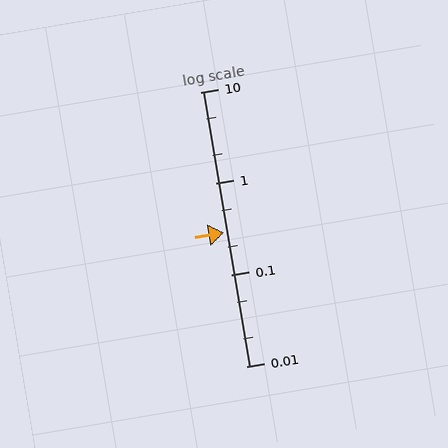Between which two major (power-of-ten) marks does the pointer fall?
The pointer is between 0.1 and 1.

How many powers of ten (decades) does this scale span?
The scale spans 3 decades, from 0.01 to 10.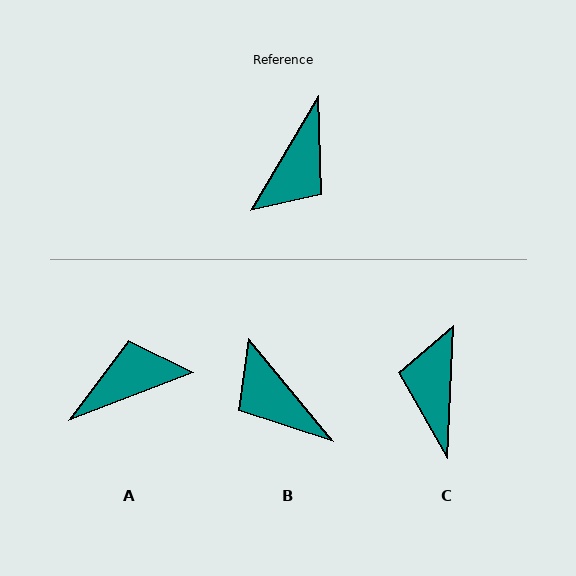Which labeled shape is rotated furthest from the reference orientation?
C, about 152 degrees away.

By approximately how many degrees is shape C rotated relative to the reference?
Approximately 152 degrees clockwise.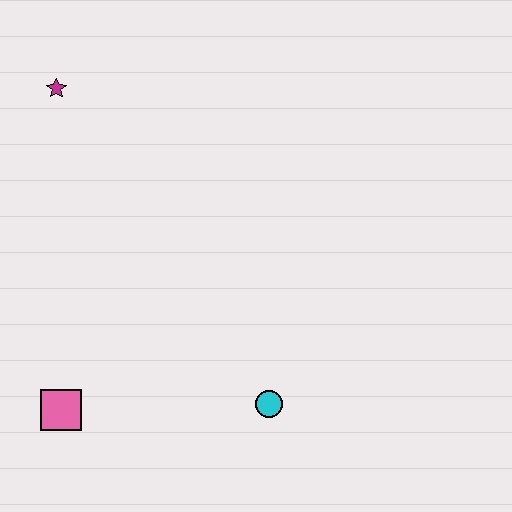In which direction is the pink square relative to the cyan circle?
The pink square is to the left of the cyan circle.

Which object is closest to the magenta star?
The pink square is closest to the magenta star.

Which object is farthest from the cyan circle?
The magenta star is farthest from the cyan circle.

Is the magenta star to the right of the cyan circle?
No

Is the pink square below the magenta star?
Yes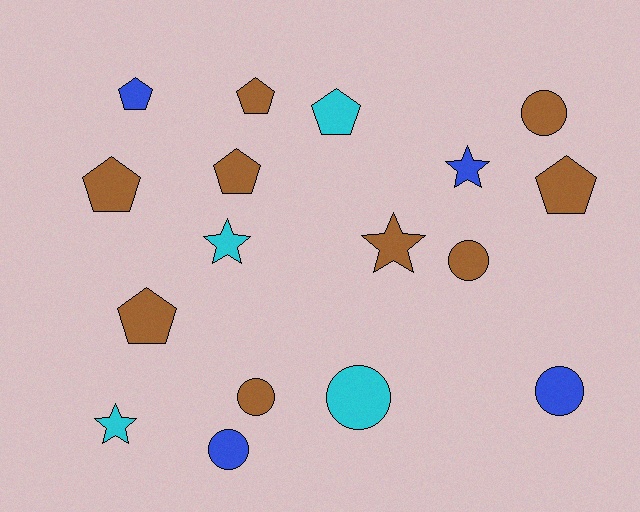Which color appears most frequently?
Brown, with 9 objects.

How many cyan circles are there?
There is 1 cyan circle.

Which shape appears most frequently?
Pentagon, with 7 objects.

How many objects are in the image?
There are 17 objects.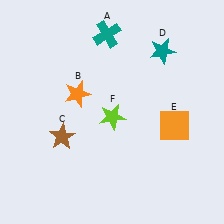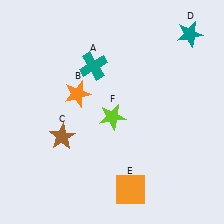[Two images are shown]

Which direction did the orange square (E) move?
The orange square (E) moved down.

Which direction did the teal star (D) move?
The teal star (D) moved right.